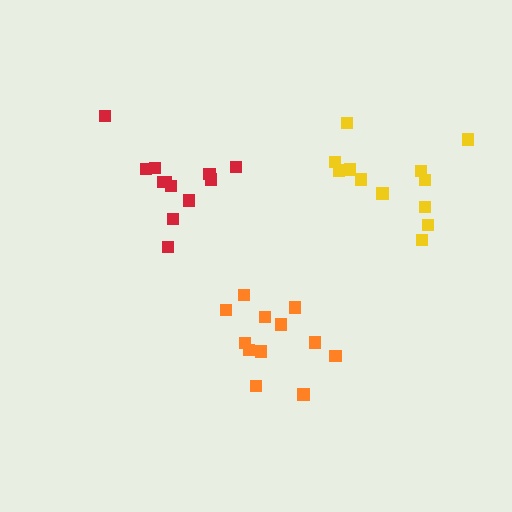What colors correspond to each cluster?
The clusters are colored: yellow, orange, red.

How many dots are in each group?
Group 1: 12 dots, Group 2: 12 dots, Group 3: 12 dots (36 total).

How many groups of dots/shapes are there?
There are 3 groups.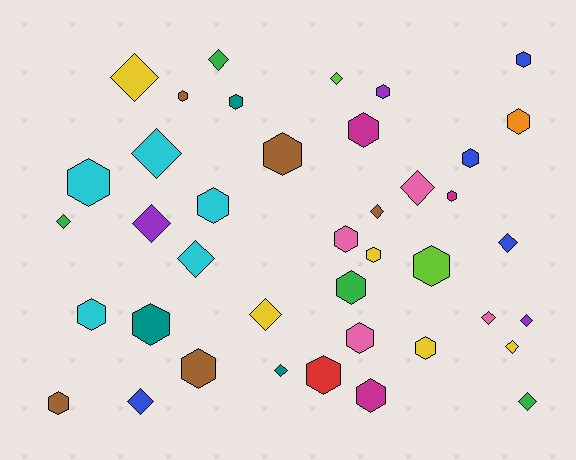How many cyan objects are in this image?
There are 5 cyan objects.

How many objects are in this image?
There are 40 objects.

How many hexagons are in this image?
There are 23 hexagons.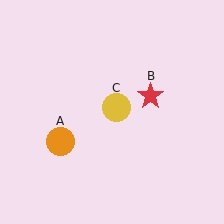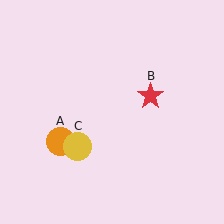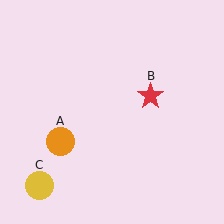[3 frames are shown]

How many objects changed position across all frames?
1 object changed position: yellow circle (object C).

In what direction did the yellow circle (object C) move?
The yellow circle (object C) moved down and to the left.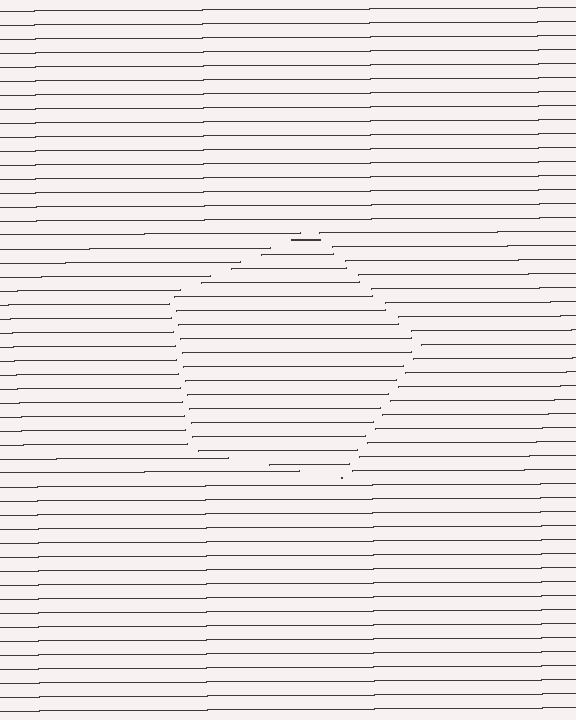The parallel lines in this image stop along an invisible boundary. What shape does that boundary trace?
An illusory pentagon. The interior of the shape contains the same grating, shifted by half a period — the contour is defined by the phase discontinuity where line-ends from the inner and outer gratings abut.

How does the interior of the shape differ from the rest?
The interior of the shape contains the same grating, shifted by half a period — the contour is defined by the phase discontinuity where line-ends from the inner and outer gratings abut.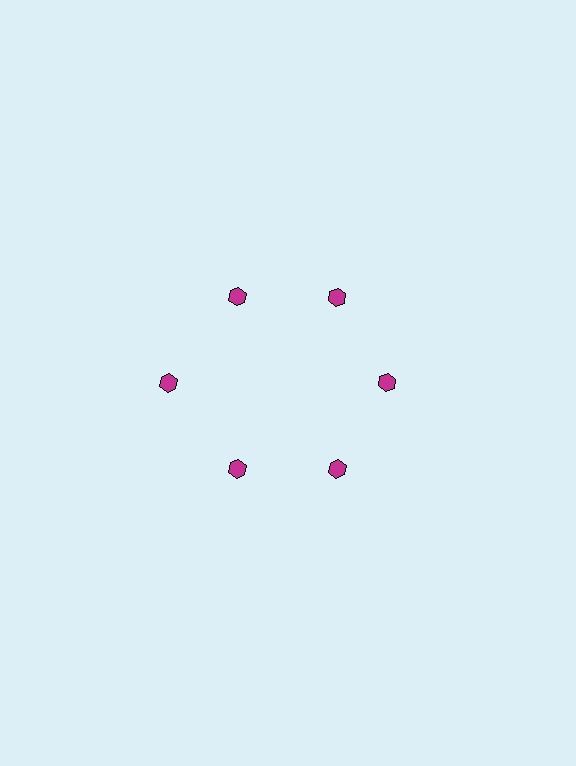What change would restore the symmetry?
The symmetry would be restored by moving it inward, back onto the ring so that all 6 hexagons sit at equal angles and equal distance from the center.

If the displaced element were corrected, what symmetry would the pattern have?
It would have 6-fold rotational symmetry — the pattern would map onto itself every 60 degrees.